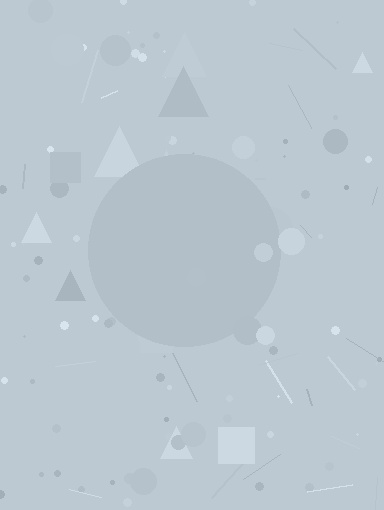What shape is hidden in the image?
A circle is hidden in the image.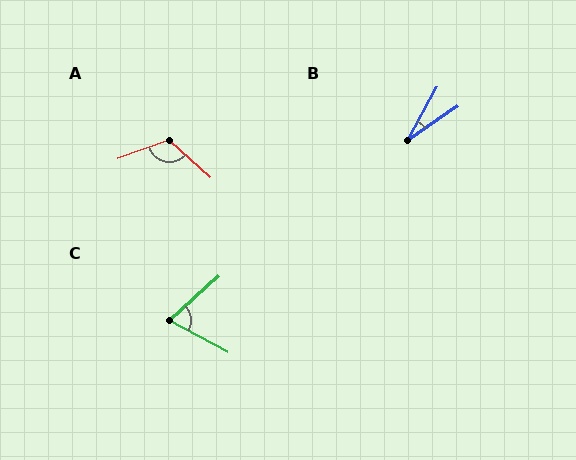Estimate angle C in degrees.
Approximately 70 degrees.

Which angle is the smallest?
B, at approximately 26 degrees.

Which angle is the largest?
A, at approximately 118 degrees.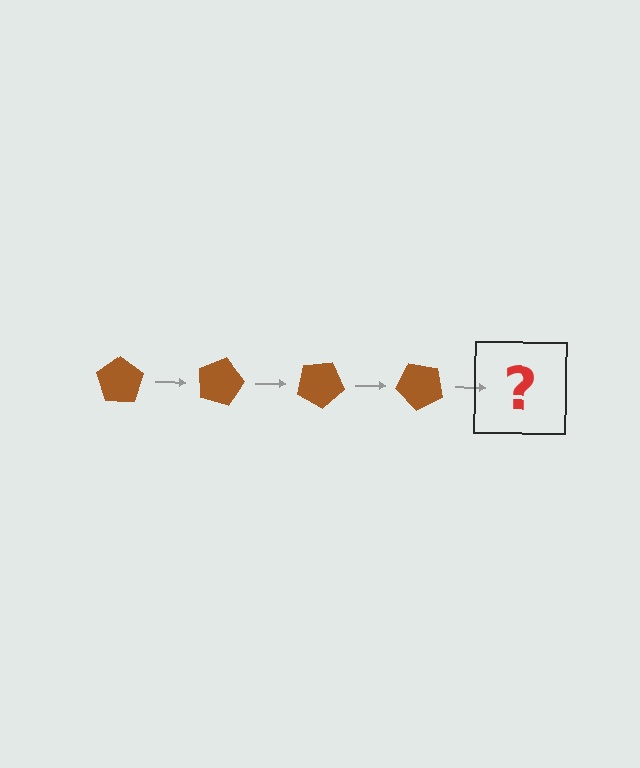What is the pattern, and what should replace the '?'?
The pattern is that the pentagon rotates 15 degrees each step. The '?' should be a brown pentagon rotated 60 degrees.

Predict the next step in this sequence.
The next step is a brown pentagon rotated 60 degrees.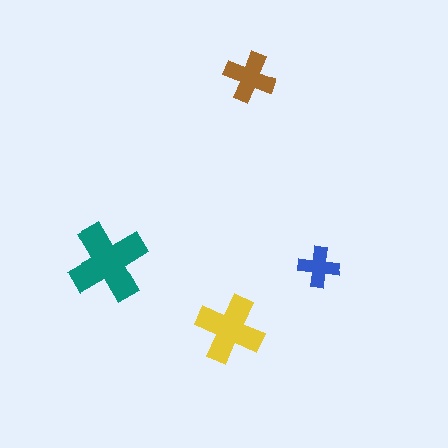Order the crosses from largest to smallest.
the teal one, the yellow one, the brown one, the blue one.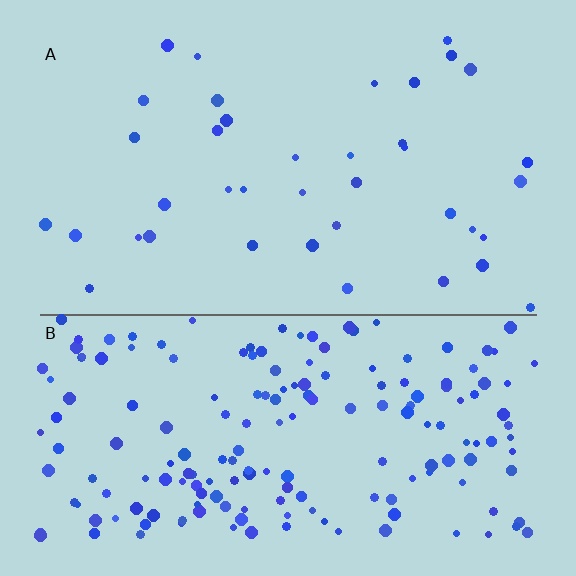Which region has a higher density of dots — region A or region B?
B (the bottom).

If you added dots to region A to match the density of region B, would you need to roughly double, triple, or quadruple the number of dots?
Approximately quadruple.